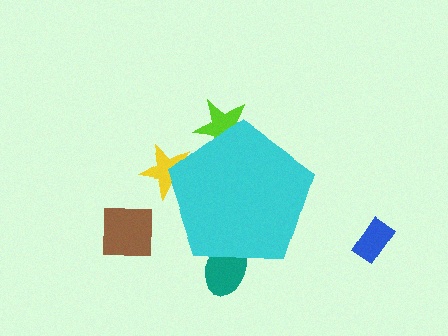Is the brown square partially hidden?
No, the brown square is fully visible.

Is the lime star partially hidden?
Yes, the lime star is partially hidden behind the cyan pentagon.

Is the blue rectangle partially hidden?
No, the blue rectangle is fully visible.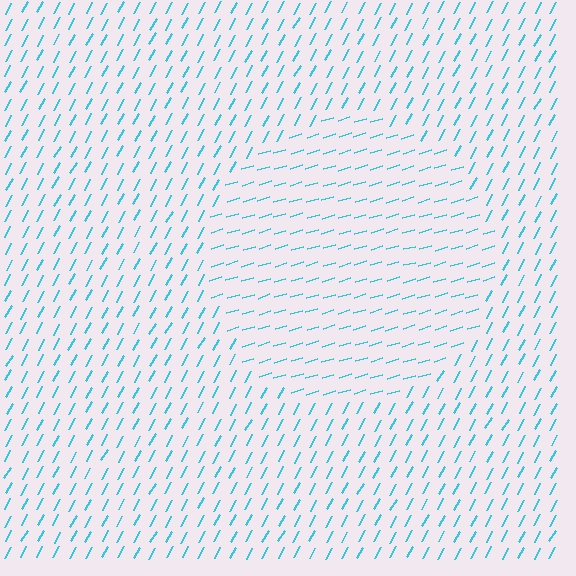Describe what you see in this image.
The image is filled with small cyan line segments. A circle region in the image has lines oriented differently from the surrounding lines, creating a visible texture boundary.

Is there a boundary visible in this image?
Yes, there is a texture boundary formed by a change in line orientation.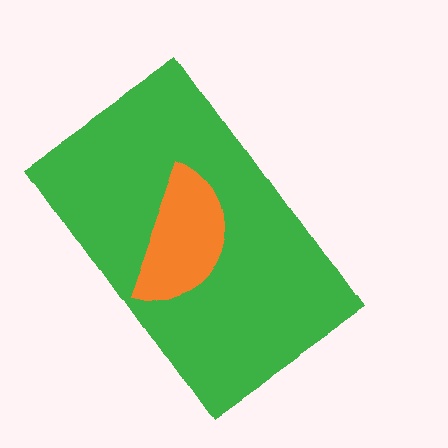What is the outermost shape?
The green rectangle.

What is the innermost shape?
The orange semicircle.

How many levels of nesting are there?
2.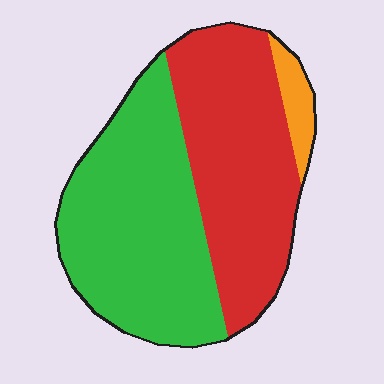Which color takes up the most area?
Green, at roughly 50%.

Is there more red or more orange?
Red.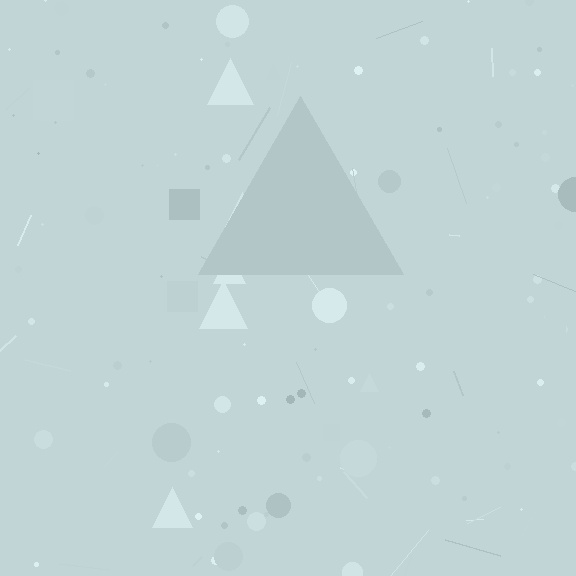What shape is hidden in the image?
A triangle is hidden in the image.